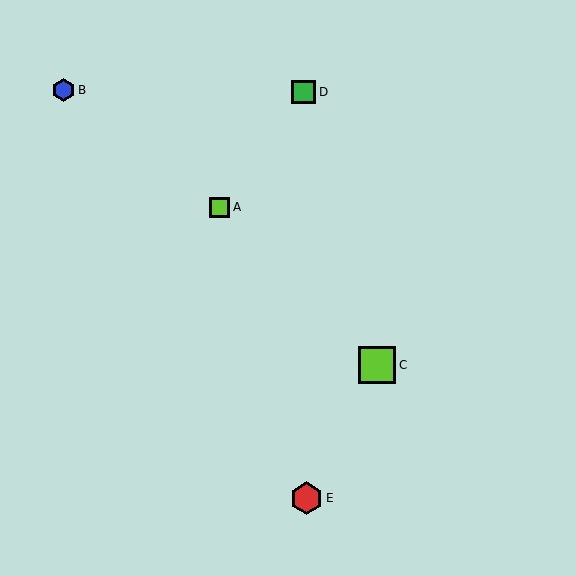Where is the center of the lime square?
The center of the lime square is at (377, 365).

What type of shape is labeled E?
Shape E is a red hexagon.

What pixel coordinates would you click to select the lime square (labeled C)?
Click at (377, 365) to select the lime square C.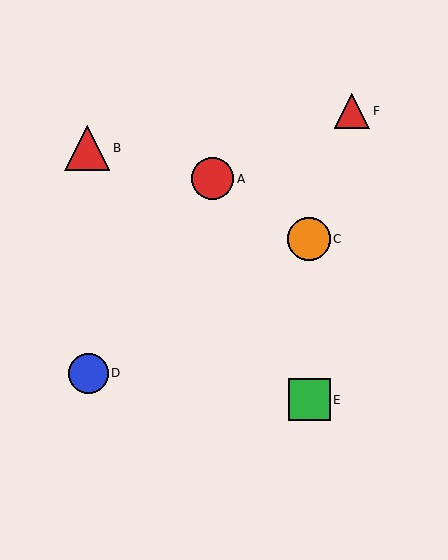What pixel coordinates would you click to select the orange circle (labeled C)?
Click at (309, 239) to select the orange circle C.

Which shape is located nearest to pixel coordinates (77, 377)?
The blue circle (labeled D) at (88, 373) is nearest to that location.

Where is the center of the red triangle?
The center of the red triangle is at (87, 148).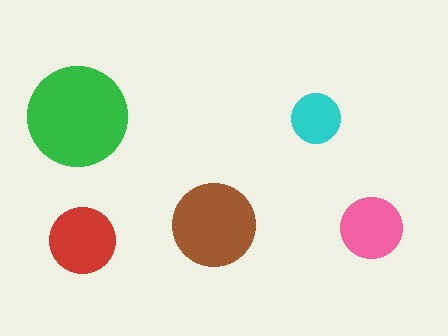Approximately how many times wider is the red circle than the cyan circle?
About 1.5 times wider.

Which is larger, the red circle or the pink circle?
The red one.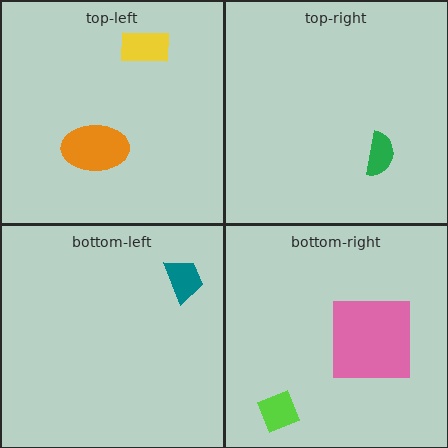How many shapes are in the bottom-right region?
2.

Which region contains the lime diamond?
The bottom-right region.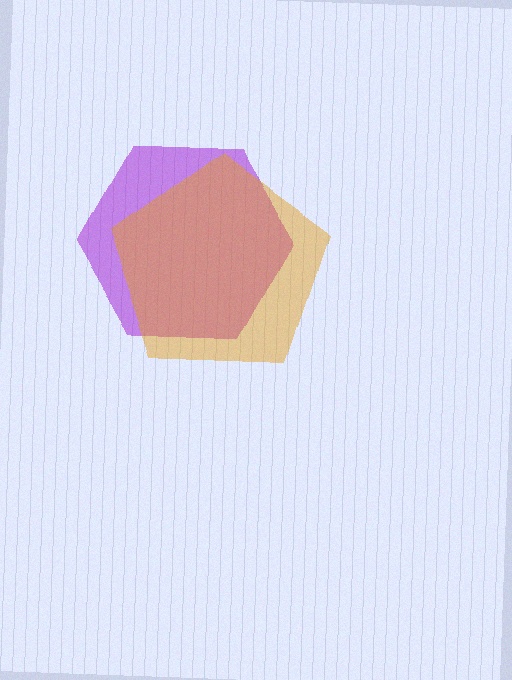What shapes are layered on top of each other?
The layered shapes are: a purple hexagon, an orange pentagon.